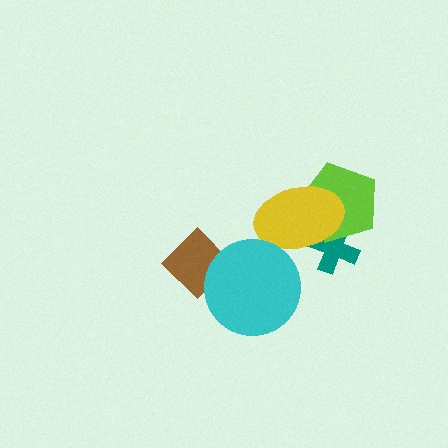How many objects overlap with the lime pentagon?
2 objects overlap with the lime pentagon.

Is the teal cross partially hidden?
Yes, it is partially covered by another shape.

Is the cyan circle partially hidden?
No, no other shape covers it.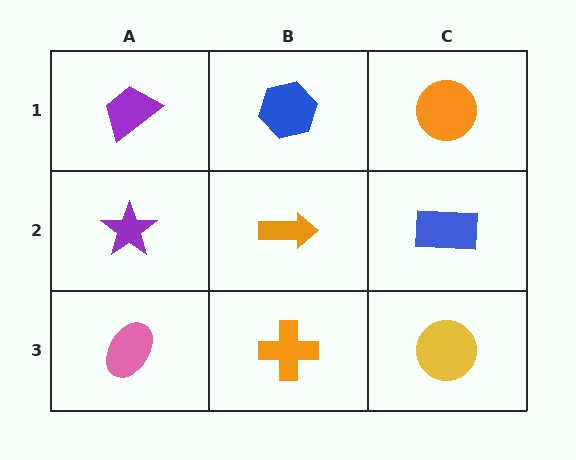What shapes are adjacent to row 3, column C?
A blue rectangle (row 2, column C), an orange cross (row 3, column B).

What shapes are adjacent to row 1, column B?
An orange arrow (row 2, column B), a purple trapezoid (row 1, column A), an orange circle (row 1, column C).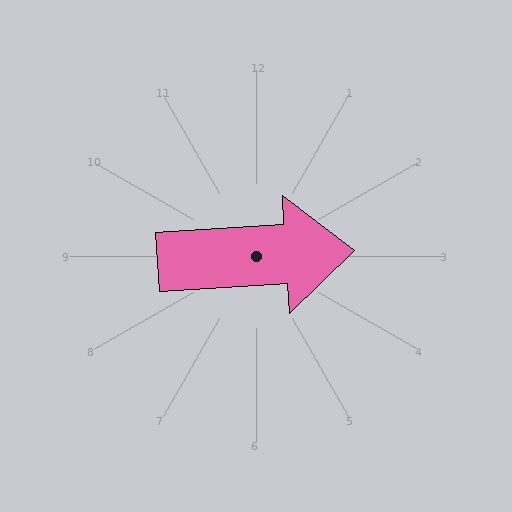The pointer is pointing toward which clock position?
Roughly 3 o'clock.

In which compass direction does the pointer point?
East.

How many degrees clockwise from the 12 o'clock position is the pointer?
Approximately 87 degrees.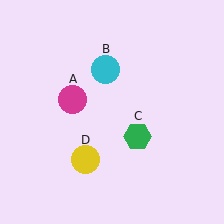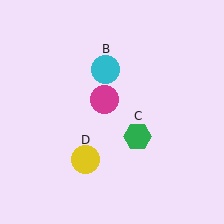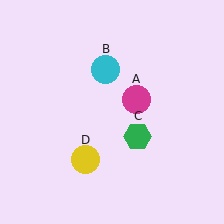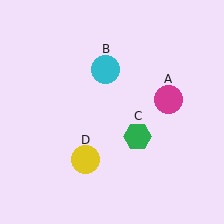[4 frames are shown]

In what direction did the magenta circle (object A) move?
The magenta circle (object A) moved right.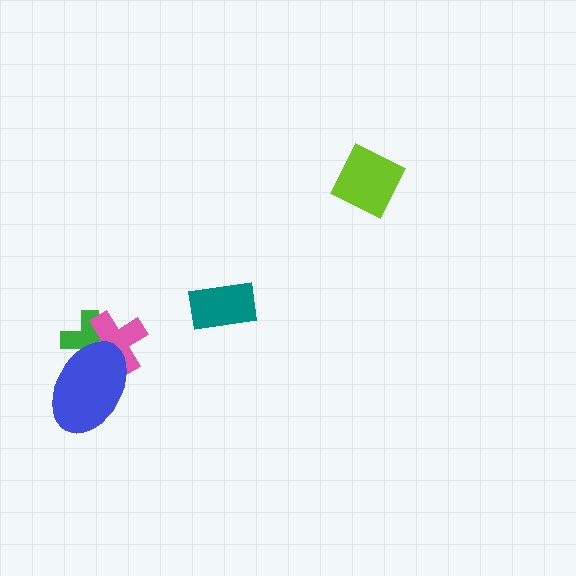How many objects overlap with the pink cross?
2 objects overlap with the pink cross.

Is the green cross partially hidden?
Yes, it is partially covered by another shape.